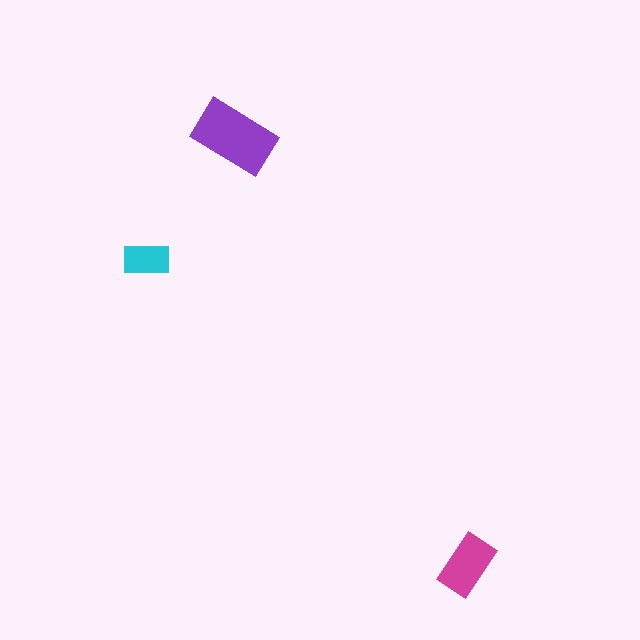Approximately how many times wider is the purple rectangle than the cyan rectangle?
About 1.5 times wider.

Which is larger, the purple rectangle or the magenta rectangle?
The purple one.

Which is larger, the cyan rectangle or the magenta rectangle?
The magenta one.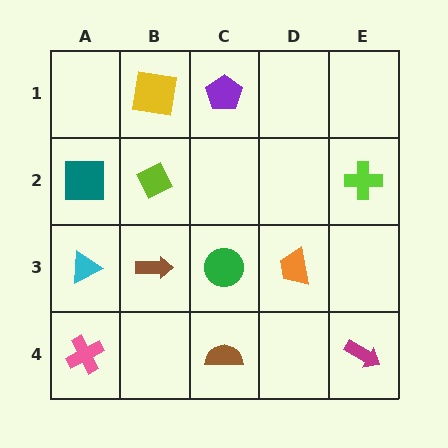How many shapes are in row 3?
4 shapes.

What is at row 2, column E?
A lime cross.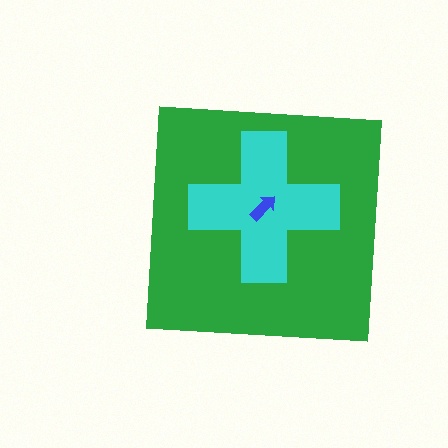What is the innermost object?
The blue arrow.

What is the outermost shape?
The green square.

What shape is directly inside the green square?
The cyan cross.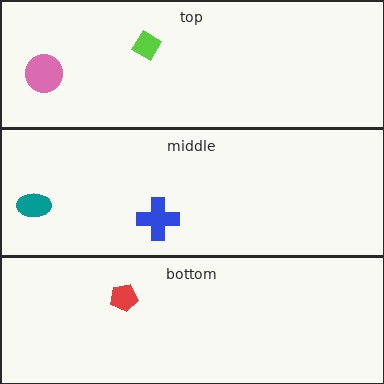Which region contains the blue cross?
The middle region.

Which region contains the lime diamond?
The top region.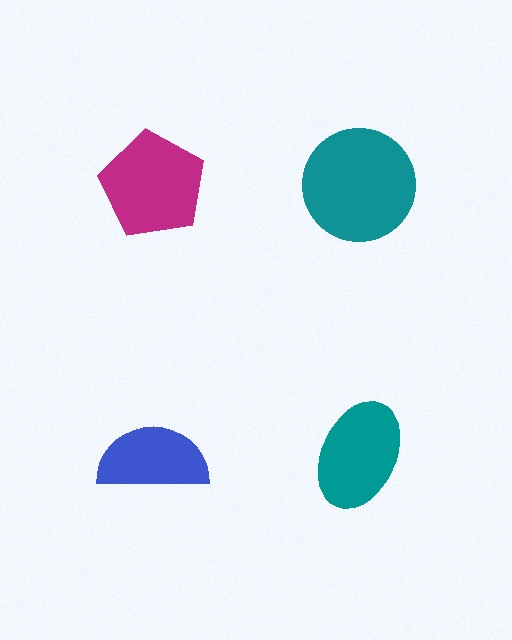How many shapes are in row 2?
2 shapes.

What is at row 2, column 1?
A blue semicircle.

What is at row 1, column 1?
A magenta pentagon.